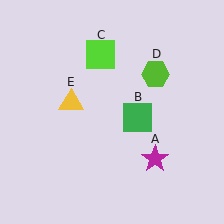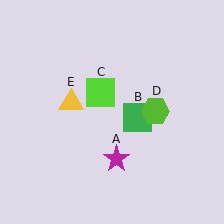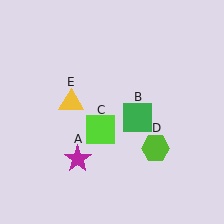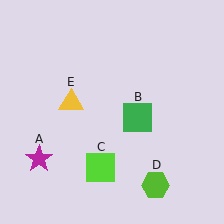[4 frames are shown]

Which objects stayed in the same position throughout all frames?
Green square (object B) and yellow triangle (object E) remained stationary.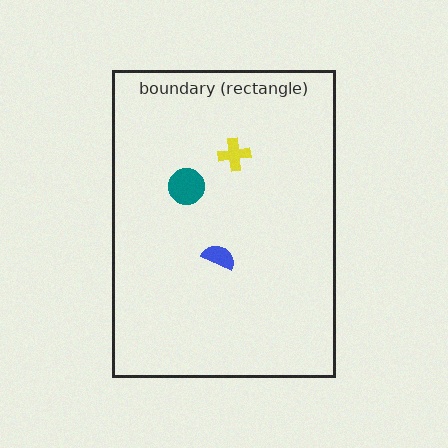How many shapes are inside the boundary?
3 inside, 0 outside.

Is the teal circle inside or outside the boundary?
Inside.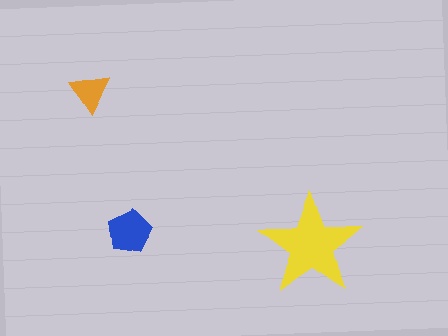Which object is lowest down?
The yellow star is bottommost.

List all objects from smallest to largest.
The orange triangle, the blue pentagon, the yellow star.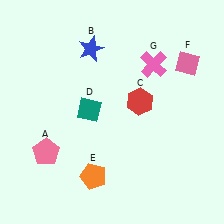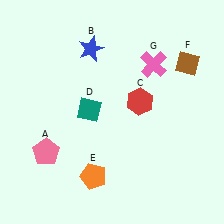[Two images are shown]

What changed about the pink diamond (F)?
In Image 1, F is pink. In Image 2, it changed to brown.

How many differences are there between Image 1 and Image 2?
There is 1 difference between the two images.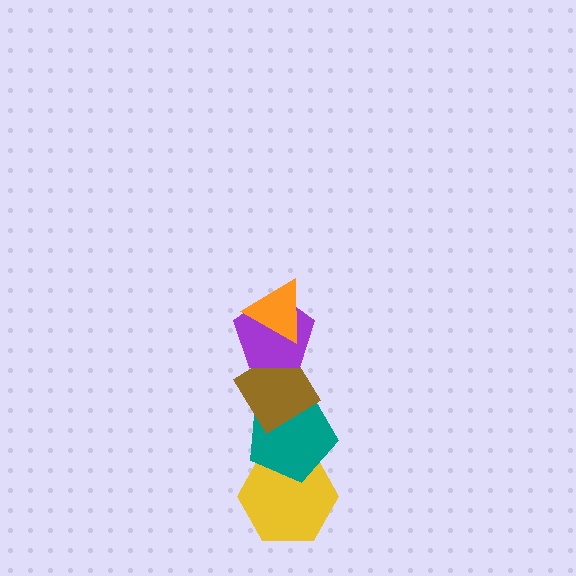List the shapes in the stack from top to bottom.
From top to bottom: the orange triangle, the purple pentagon, the brown diamond, the teal pentagon, the yellow hexagon.